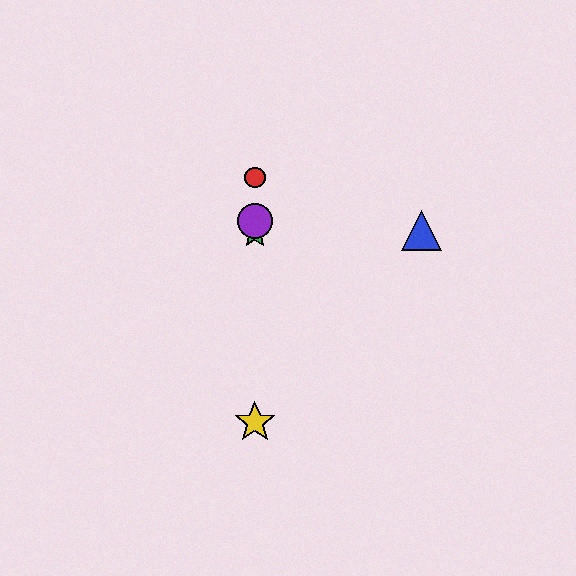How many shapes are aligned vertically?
4 shapes (the red circle, the green star, the yellow star, the purple circle) are aligned vertically.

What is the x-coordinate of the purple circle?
The purple circle is at x≈255.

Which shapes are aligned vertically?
The red circle, the green star, the yellow star, the purple circle are aligned vertically.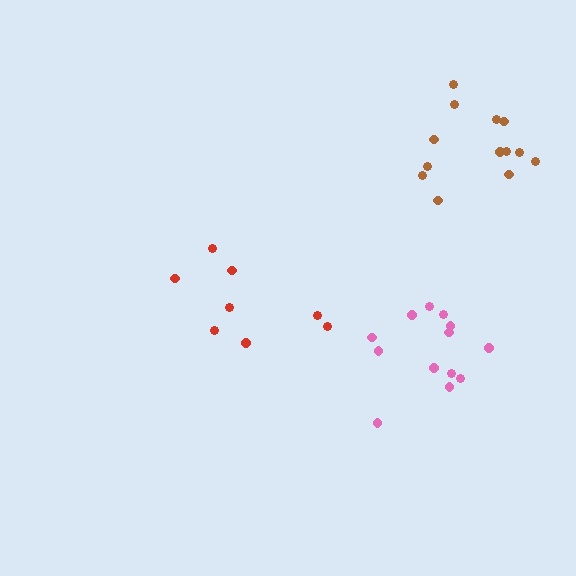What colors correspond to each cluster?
The clusters are colored: brown, red, pink.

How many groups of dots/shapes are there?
There are 3 groups.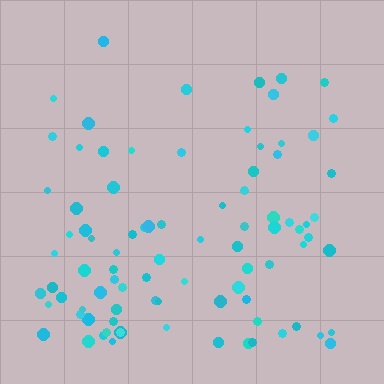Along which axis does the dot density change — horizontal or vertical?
Vertical.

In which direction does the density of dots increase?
From top to bottom, with the bottom side densest.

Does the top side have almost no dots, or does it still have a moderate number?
Still a moderate number, just noticeably fewer than the bottom.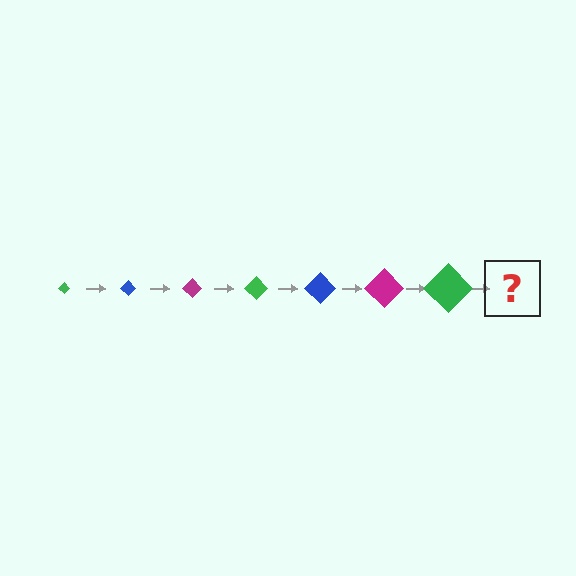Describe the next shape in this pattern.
It should be a blue diamond, larger than the previous one.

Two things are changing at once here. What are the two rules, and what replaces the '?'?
The two rules are that the diamond grows larger each step and the color cycles through green, blue, and magenta. The '?' should be a blue diamond, larger than the previous one.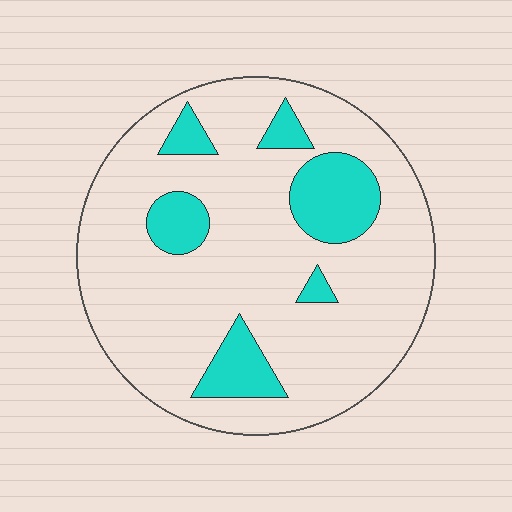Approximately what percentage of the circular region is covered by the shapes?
Approximately 20%.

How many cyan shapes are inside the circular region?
6.